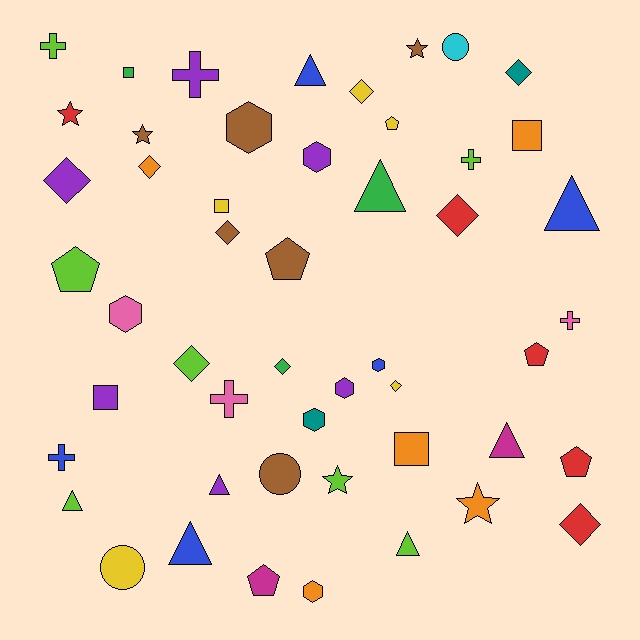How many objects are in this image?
There are 50 objects.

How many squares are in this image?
There are 5 squares.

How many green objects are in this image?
There are 3 green objects.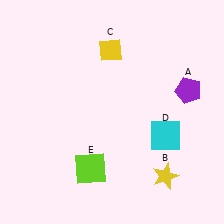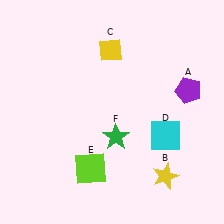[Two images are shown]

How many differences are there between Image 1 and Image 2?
There is 1 difference between the two images.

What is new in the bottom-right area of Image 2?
A green star (F) was added in the bottom-right area of Image 2.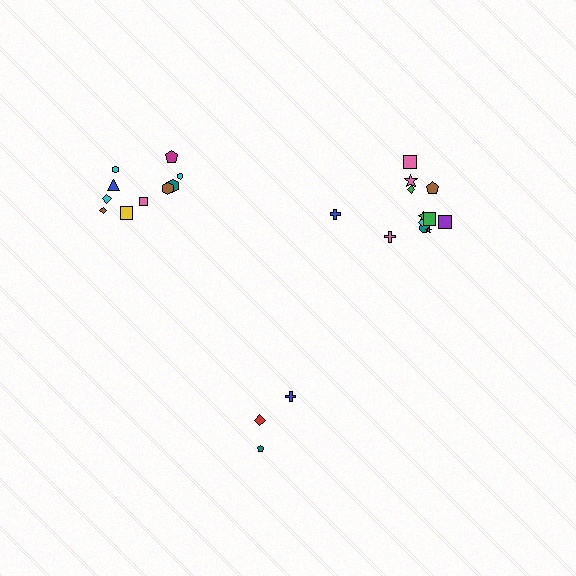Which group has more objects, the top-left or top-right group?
The top-right group.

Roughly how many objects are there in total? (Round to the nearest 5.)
Roughly 25 objects in total.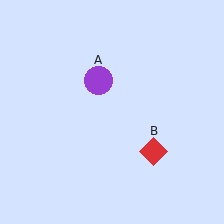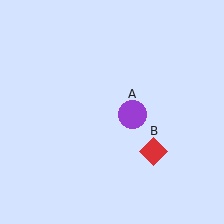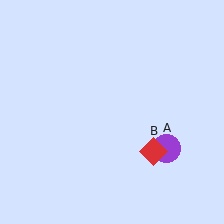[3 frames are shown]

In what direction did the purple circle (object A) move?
The purple circle (object A) moved down and to the right.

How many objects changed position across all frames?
1 object changed position: purple circle (object A).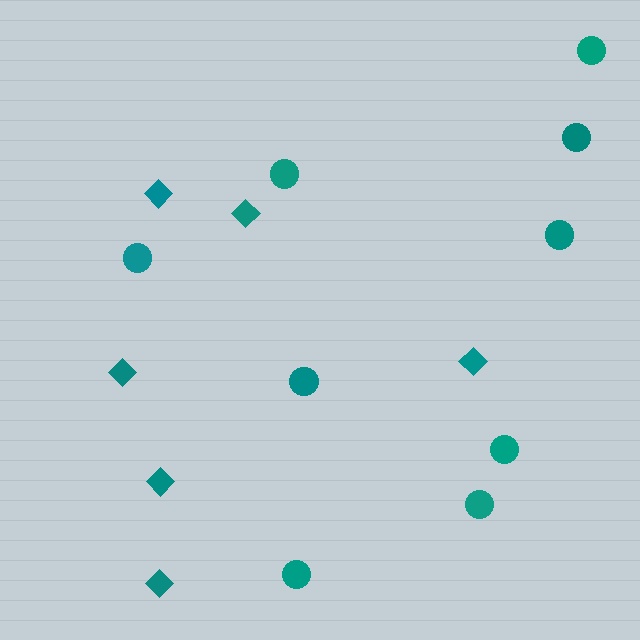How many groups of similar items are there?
There are 2 groups: one group of circles (9) and one group of diamonds (6).